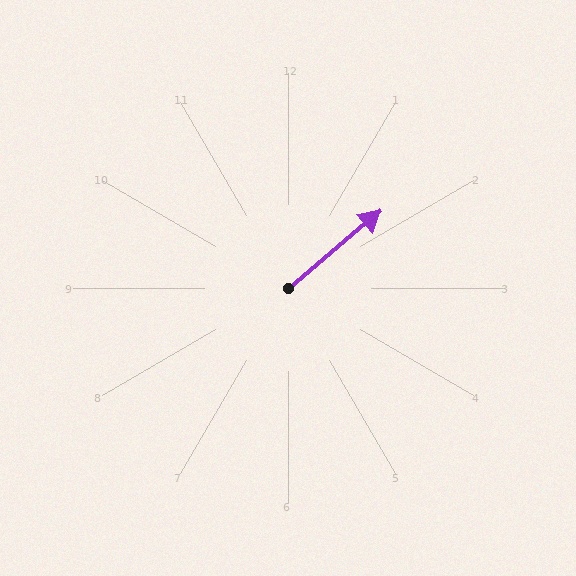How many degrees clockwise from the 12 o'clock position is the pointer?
Approximately 50 degrees.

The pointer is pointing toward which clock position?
Roughly 2 o'clock.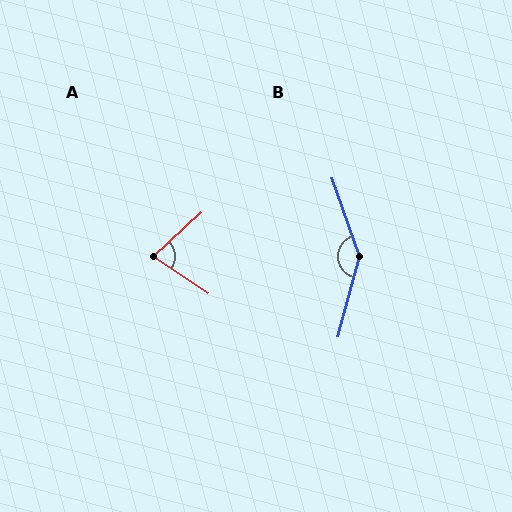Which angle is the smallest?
A, at approximately 77 degrees.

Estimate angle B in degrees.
Approximately 146 degrees.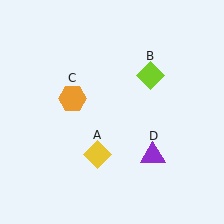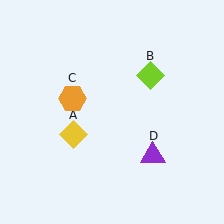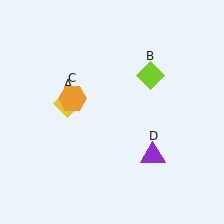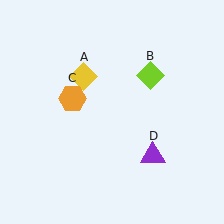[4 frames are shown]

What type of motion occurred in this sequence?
The yellow diamond (object A) rotated clockwise around the center of the scene.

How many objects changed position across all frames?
1 object changed position: yellow diamond (object A).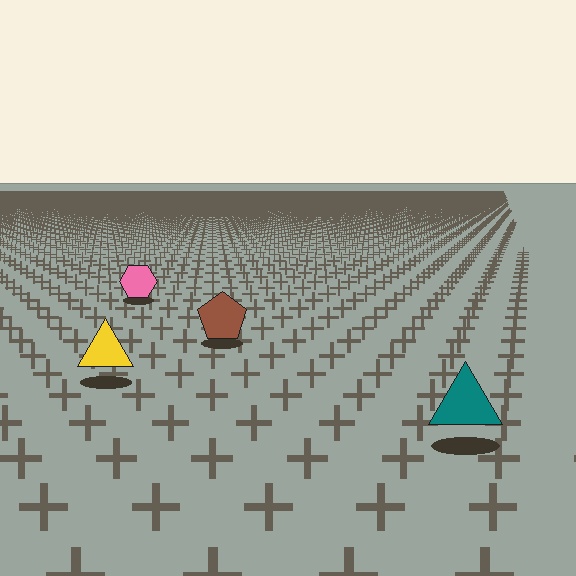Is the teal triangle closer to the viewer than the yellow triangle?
Yes. The teal triangle is closer — you can tell from the texture gradient: the ground texture is coarser near it.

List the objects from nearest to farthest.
From nearest to farthest: the teal triangle, the yellow triangle, the brown pentagon, the pink hexagon.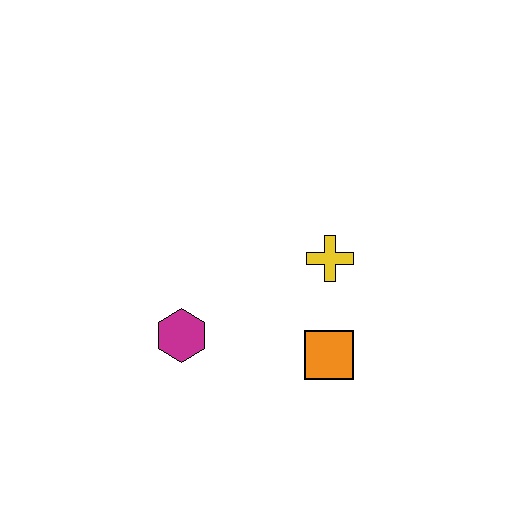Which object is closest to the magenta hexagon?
The orange square is closest to the magenta hexagon.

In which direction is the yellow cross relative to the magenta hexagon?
The yellow cross is to the right of the magenta hexagon.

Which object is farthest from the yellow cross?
The magenta hexagon is farthest from the yellow cross.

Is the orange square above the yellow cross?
No